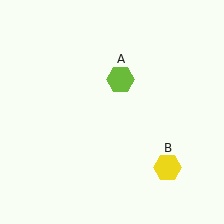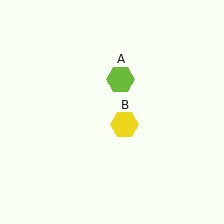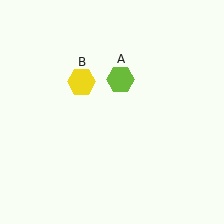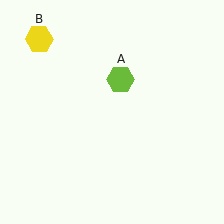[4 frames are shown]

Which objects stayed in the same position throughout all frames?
Lime hexagon (object A) remained stationary.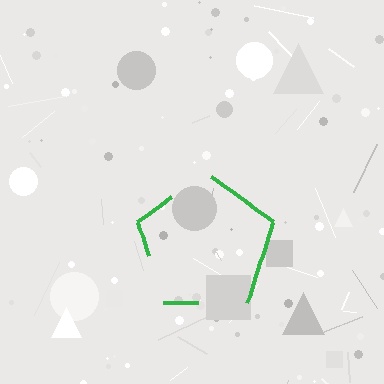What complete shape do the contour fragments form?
The contour fragments form a pentagon.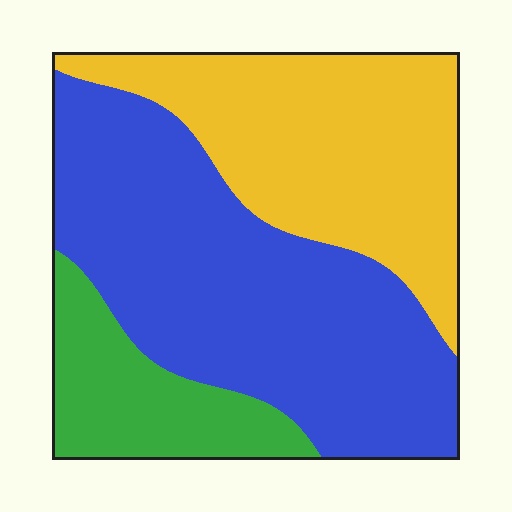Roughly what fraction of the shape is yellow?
Yellow covers 35% of the shape.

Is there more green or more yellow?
Yellow.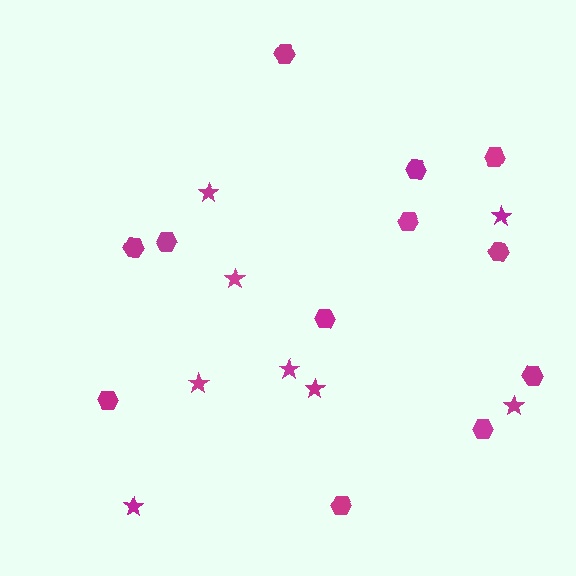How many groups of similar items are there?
There are 2 groups: one group of hexagons (12) and one group of stars (8).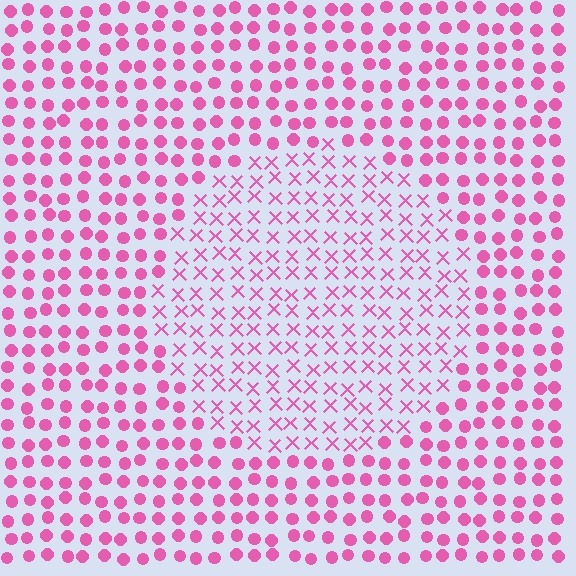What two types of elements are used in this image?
The image uses X marks inside the circle region and circles outside it.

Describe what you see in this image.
The image is filled with small pink elements arranged in a uniform grid. A circle-shaped region contains X marks, while the surrounding area contains circles. The boundary is defined purely by the change in element shape.